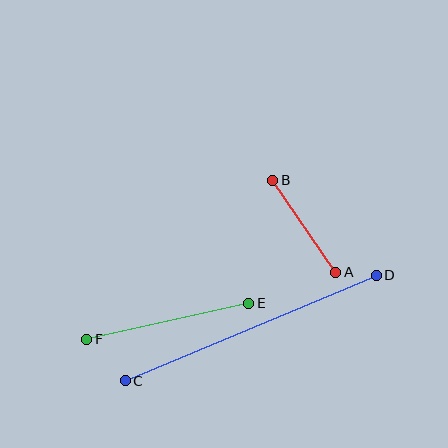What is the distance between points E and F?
The distance is approximately 166 pixels.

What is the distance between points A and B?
The distance is approximately 112 pixels.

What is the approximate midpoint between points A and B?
The midpoint is at approximately (304, 226) pixels.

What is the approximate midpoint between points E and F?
The midpoint is at approximately (168, 321) pixels.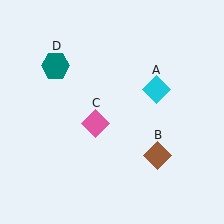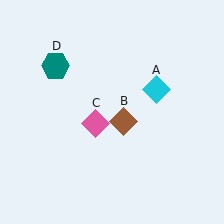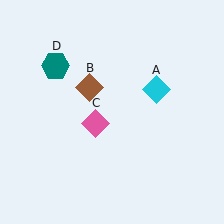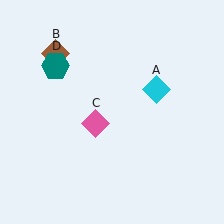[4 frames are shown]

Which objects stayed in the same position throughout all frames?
Cyan diamond (object A) and pink diamond (object C) and teal hexagon (object D) remained stationary.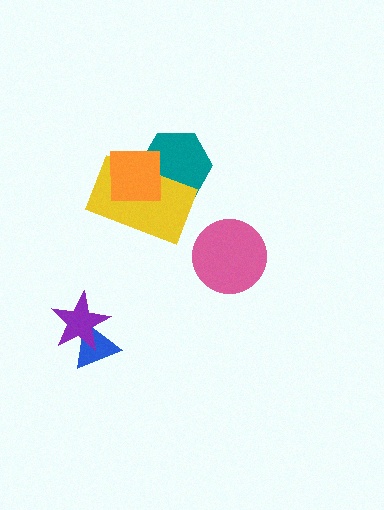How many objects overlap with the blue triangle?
1 object overlaps with the blue triangle.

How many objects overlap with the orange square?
2 objects overlap with the orange square.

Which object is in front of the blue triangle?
The purple star is in front of the blue triangle.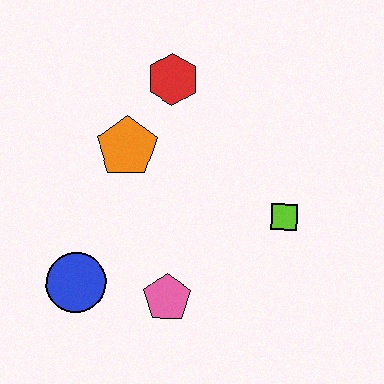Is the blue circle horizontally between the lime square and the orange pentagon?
No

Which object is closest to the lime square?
The pink pentagon is closest to the lime square.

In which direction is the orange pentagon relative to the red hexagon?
The orange pentagon is below the red hexagon.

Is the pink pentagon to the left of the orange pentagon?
No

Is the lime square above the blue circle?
Yes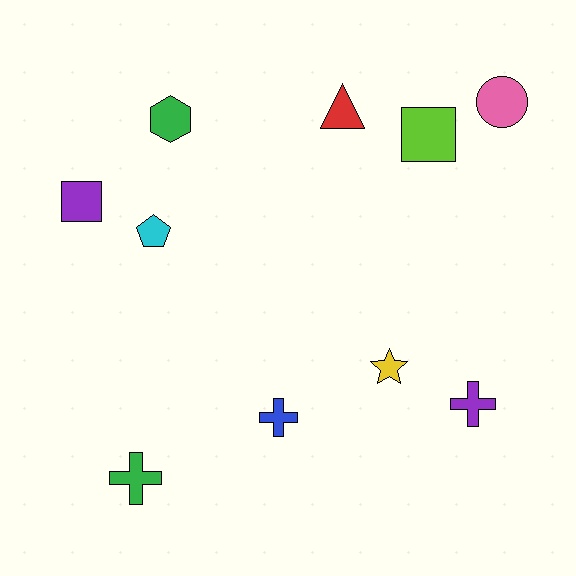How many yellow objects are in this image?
There is 1 yellow object.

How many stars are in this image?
There is 1 star.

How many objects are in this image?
There are 10 objects.